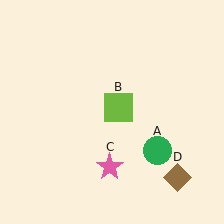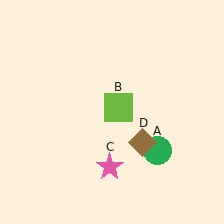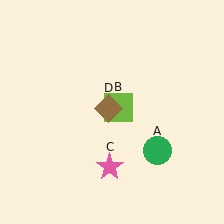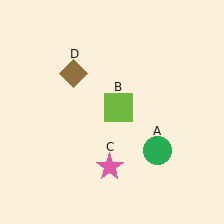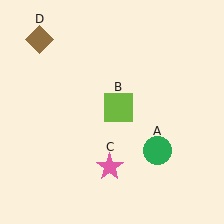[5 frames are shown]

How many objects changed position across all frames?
1 object changed position: brown diamond (object D).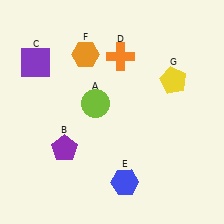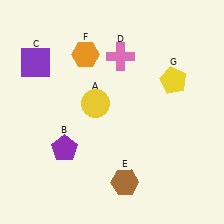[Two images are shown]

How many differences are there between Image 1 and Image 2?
There are 3 differences between the two images.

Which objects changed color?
A changed from lime to yellow. D changed from orange to pink. E changed from blue to brown.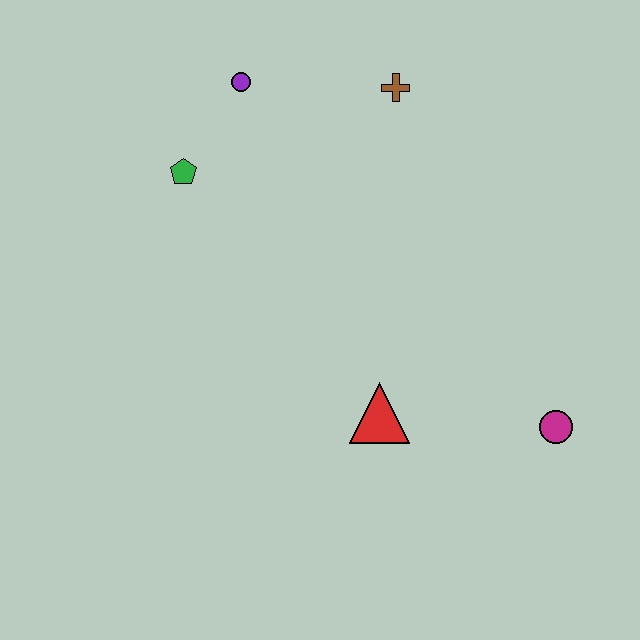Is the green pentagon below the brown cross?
Yes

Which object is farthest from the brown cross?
The magenta circle is farthest from the brown cross.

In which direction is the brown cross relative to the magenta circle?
The brown cross is above the magenta circle.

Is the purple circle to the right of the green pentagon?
Yes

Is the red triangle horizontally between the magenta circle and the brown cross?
No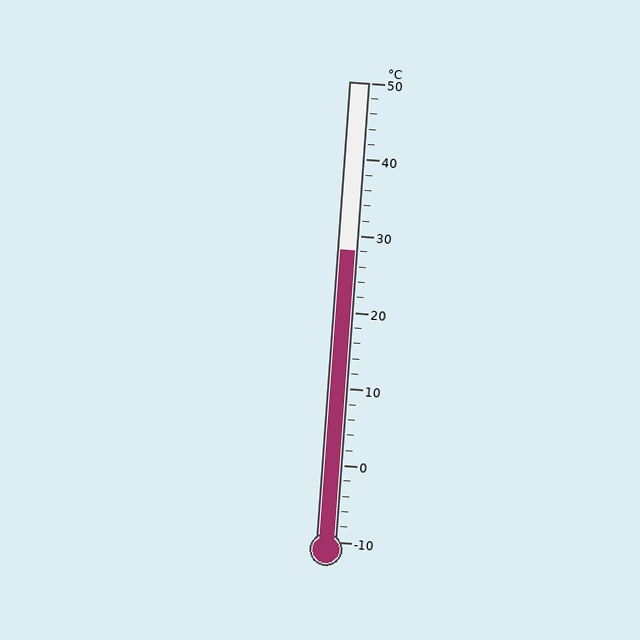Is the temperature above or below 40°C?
The temperature is below 40°C.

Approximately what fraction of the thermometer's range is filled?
The thermometer is filled to approximately 65% of its range.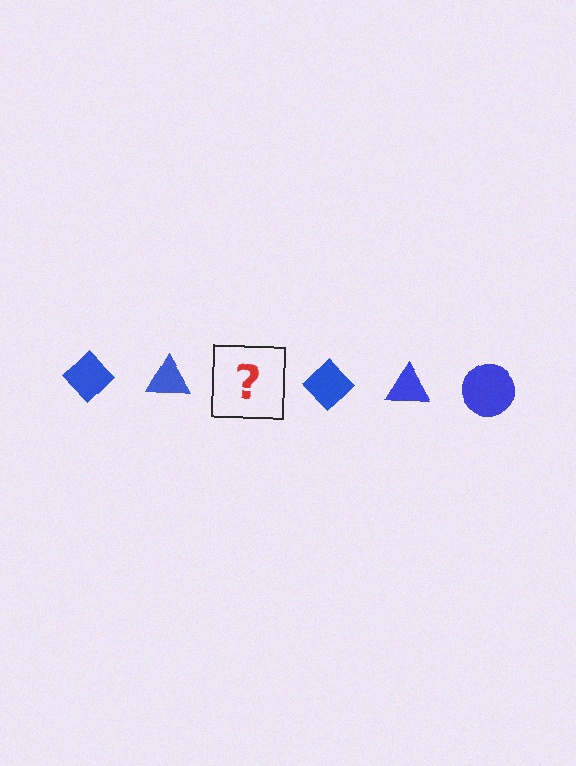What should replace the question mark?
The question mark should be replaced with a blue circle.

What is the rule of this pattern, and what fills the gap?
The rule is that the pattern cycles through diamond, triangle, circle shapes in blue. The gap should be filled with a blue circle.